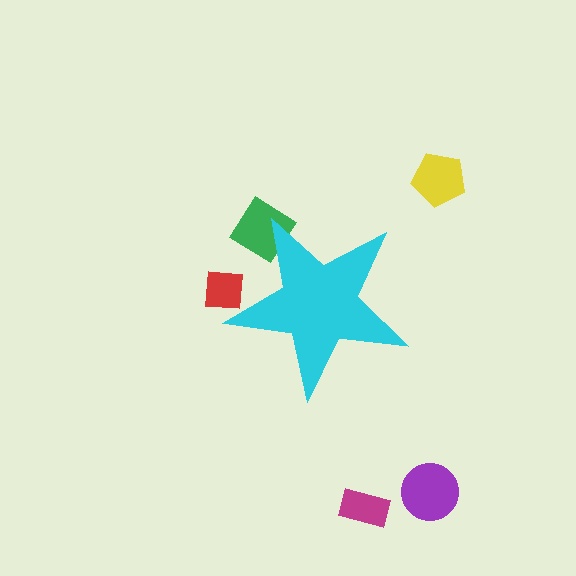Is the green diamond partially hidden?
Yes, the green diamond is partially hidden behind the cyan star.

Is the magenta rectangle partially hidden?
No, the magenta rectangle is fully visible.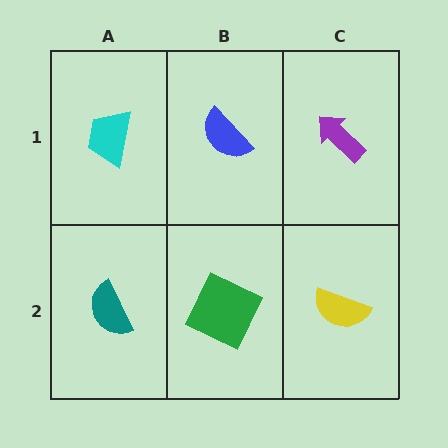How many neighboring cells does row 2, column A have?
2.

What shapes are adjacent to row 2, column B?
A blue semicircle (row 1, column B), a teal semicircle (row 2, column A), a yellow semicircle (row 2, column C).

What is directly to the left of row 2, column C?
A green square.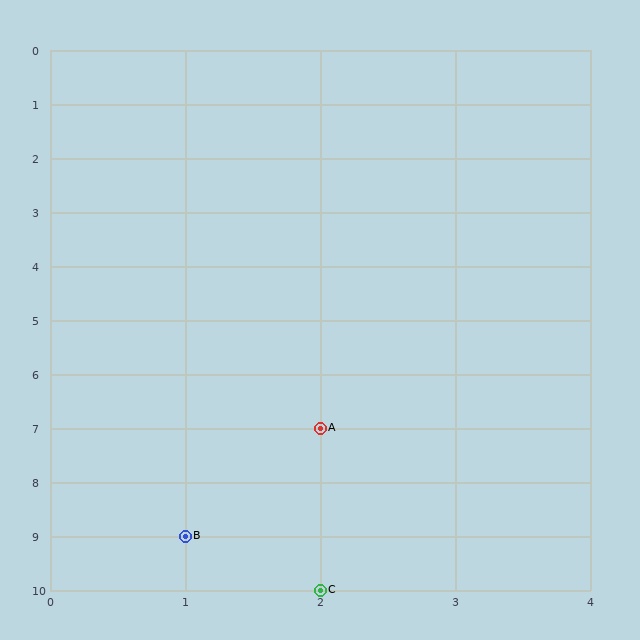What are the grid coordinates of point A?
Point A is at grid coordinates (2, 7).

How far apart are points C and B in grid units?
Points C and B are 1 column and 1 row apart (about 1.4 grid units diagonally).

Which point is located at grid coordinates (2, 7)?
Point A is at (2, 7).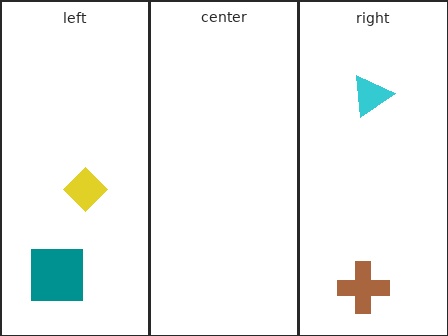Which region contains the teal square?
The left region.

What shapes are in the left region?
The yellow diamond, the teal square.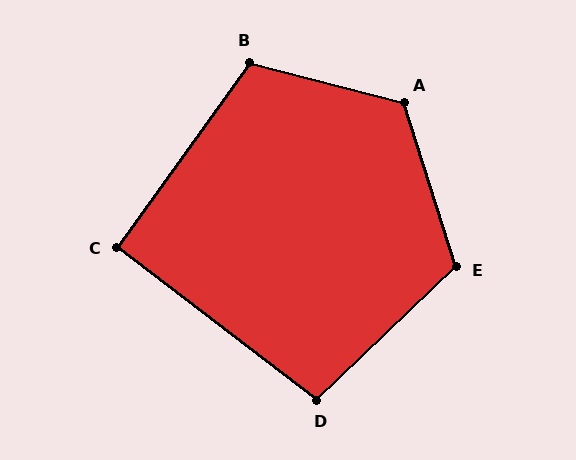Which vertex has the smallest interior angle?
C, at approximately 92 degrees.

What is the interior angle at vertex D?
Approximately 99 degrees (obtuse).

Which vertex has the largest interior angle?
A, at approximately 122 degrees.